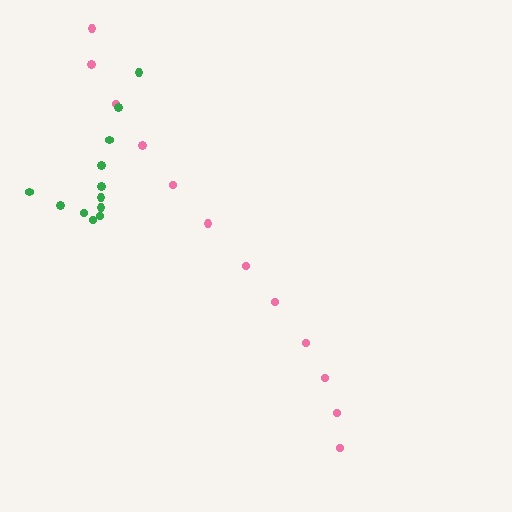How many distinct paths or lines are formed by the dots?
There are 2 distinct paths.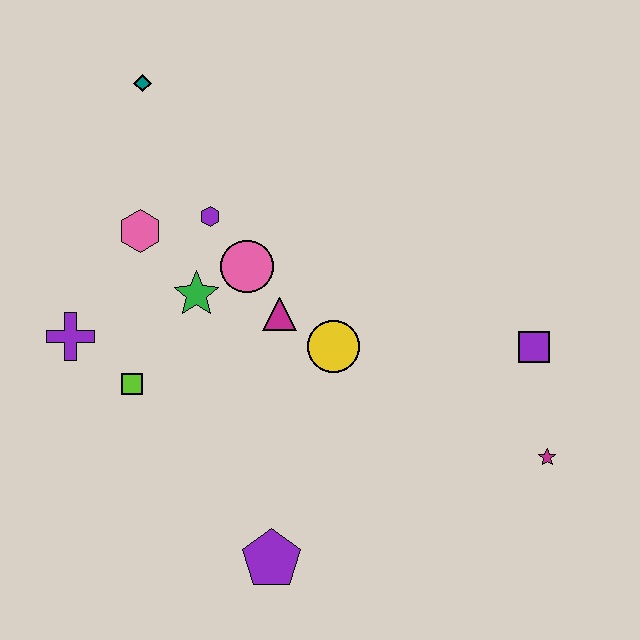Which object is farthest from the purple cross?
The magenta star is farthest from the purple cross.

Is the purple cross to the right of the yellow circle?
No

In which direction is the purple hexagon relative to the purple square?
The purple hexagon is to the left of the purple square.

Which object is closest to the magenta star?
The purple square is closest to the magenta star.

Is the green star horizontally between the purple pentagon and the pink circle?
No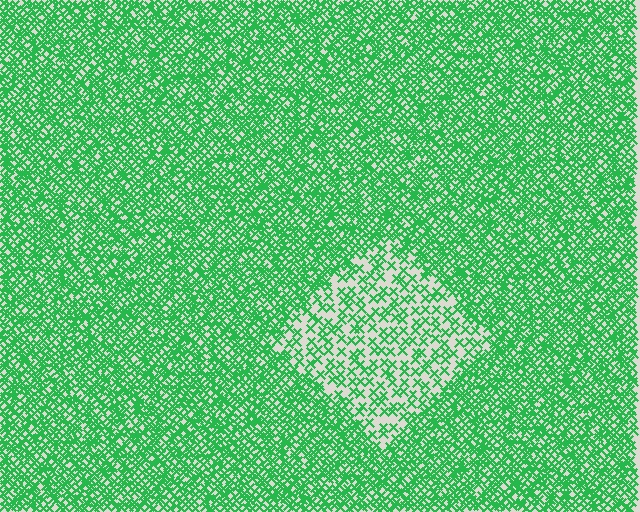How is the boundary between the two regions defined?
The boundary is defined by a change in element density (approximately 2.3x ratio). All elements are the same color, size, and shape.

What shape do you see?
I see a diamond.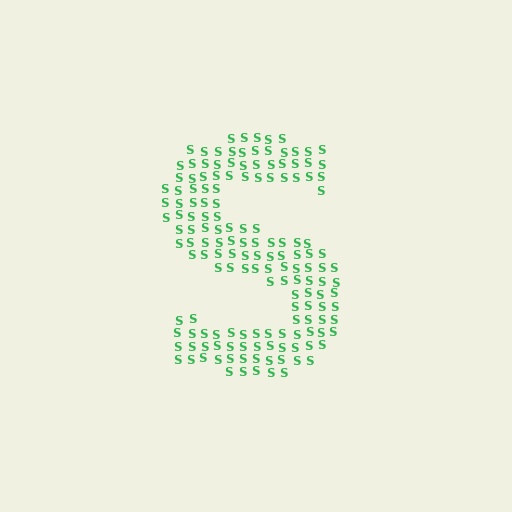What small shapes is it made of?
It is made of small letter S's.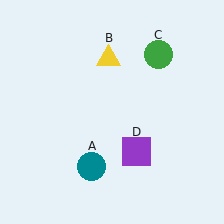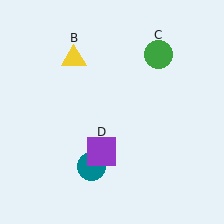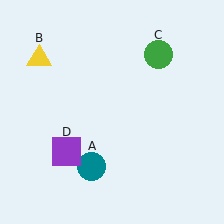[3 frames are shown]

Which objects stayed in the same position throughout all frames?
Teal circle (object A) and green circle (object C) remained stationary.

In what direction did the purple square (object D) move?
The purple square (object D) moved left.